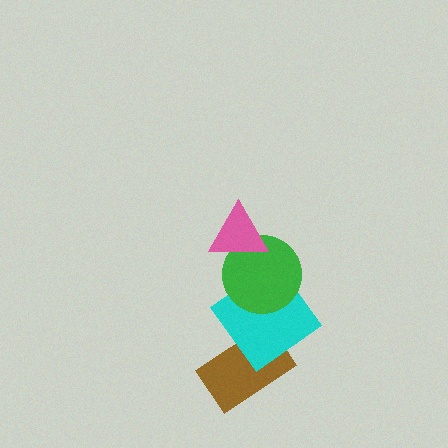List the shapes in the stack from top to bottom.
From top to bottom: the pink triangle, the green circle, the cyan diamond, the brown rectangle.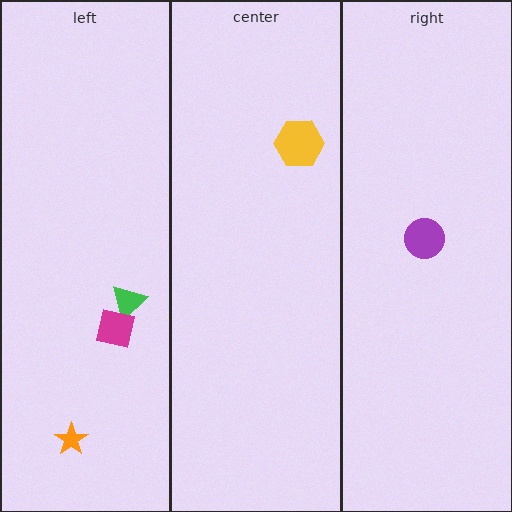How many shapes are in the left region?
3.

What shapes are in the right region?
The purple circle.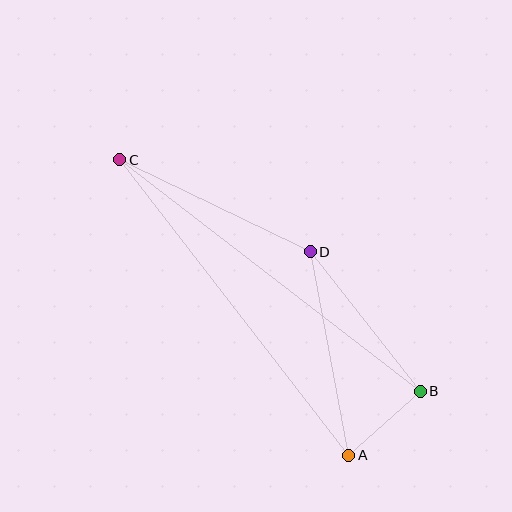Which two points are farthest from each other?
Points B and C are farthest from each other.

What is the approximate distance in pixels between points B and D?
The distance between B and D is approximately 177 pixels.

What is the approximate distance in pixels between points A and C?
The distance between A and C is approximately 374 pixels.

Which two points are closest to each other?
Points A and B are closest to each other.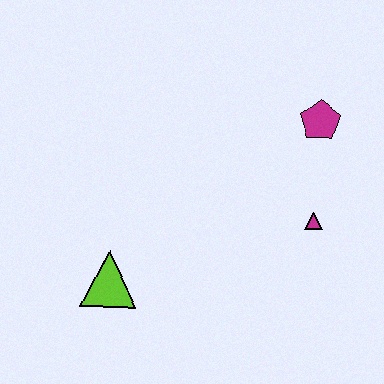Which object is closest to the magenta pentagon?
The magenta triangle is closest to the magenta pentagon.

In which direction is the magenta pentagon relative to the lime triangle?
The magenta pentagon is to the right of the lime triangle.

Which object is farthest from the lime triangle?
The magenta pentagon is farthest from the lime triangle.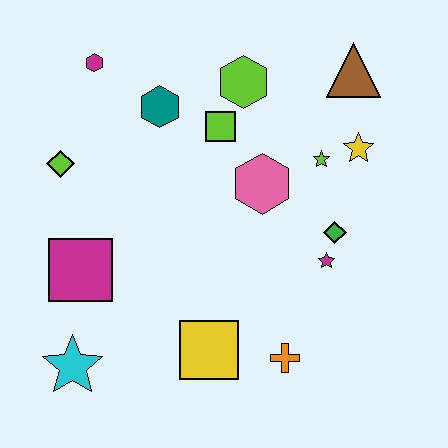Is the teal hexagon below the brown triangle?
Yes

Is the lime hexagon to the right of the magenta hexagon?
Yes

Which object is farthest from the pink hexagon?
The cyan star is farthest from the pink hexagon.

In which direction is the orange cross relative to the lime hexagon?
The orange cross is below the lime hexagon.